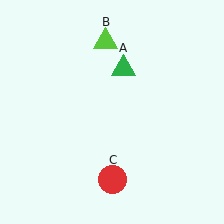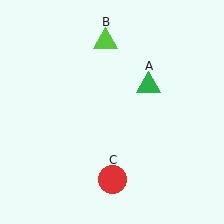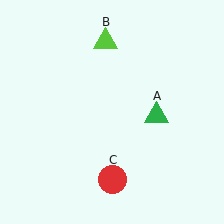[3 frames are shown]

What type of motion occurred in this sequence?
The green triangle (object A) rotated clockwise around the center of the scene.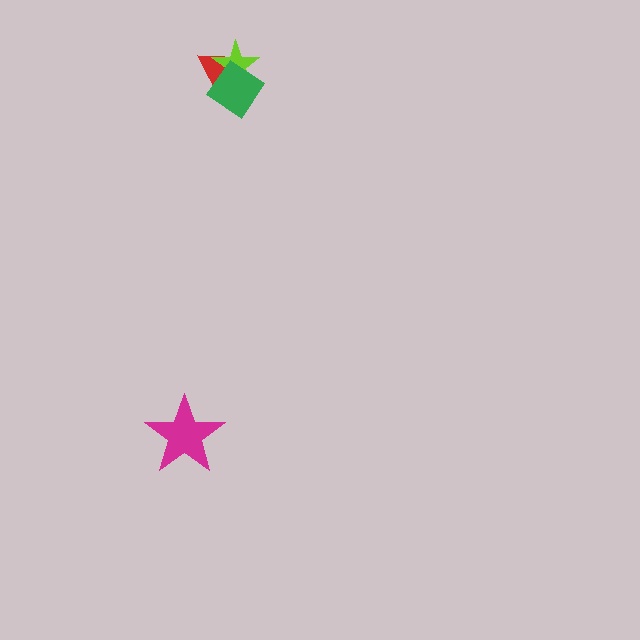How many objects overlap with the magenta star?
0 objects overlap with the magenta star.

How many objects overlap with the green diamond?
2 objects overlap with the green diamond.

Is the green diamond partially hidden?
No, no other shape covers it.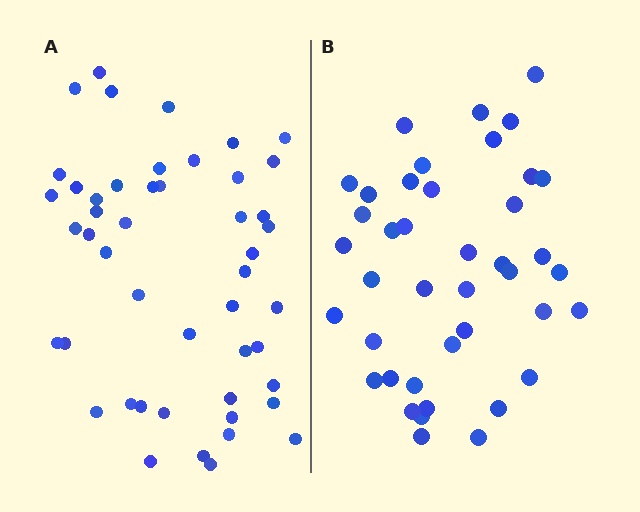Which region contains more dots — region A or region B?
Region A (the left region) has more dots.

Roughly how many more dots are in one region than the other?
Region A has roughly 8 or so more dots than region B.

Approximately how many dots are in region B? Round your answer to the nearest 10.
About 40 dots. (The exact count is 41, which rounds to 40.)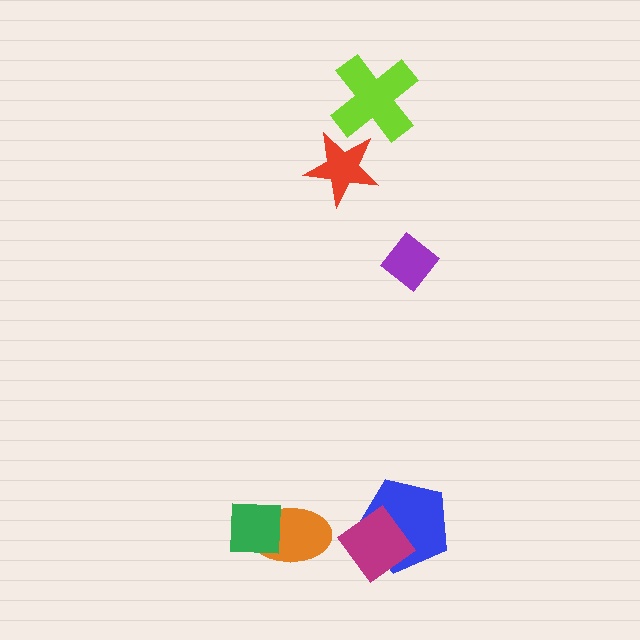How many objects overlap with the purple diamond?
0 objects overlap with the purple diamond.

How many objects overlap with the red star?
1 object overlaps with the red star.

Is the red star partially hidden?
Yes, it is partially covered by another shape.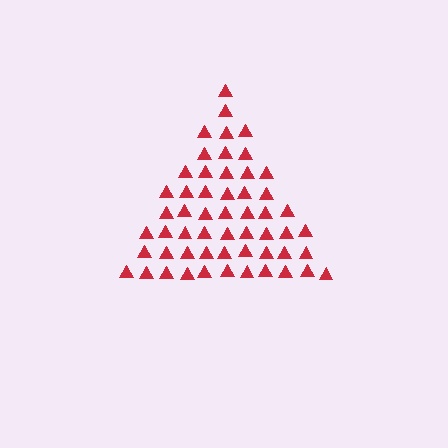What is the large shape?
The large shape is a triangle.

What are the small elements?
The small elements are triangles.